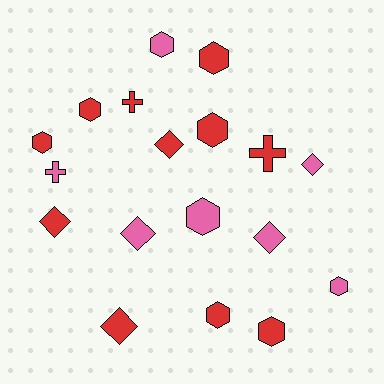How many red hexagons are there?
There are 6 red hexagons.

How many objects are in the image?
There are 18 objects.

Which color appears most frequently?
Red, with 11 objects.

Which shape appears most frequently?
Hexagon, with 9 objects.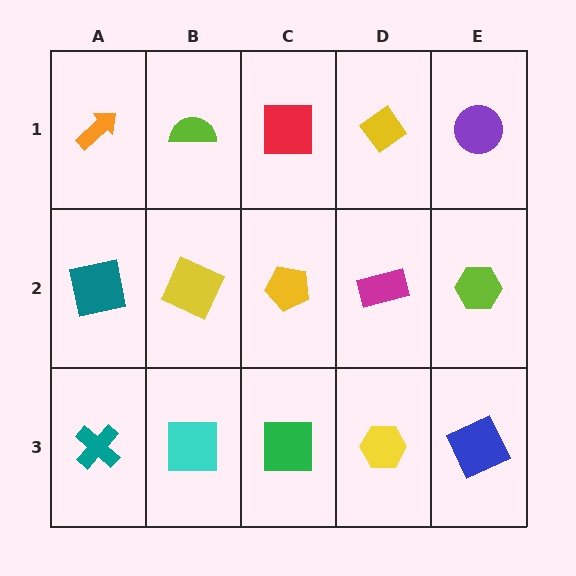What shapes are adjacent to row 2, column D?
A yellow diamond (row 1, column D), a yellow hexagon (row 3, column D), a yellow pentagon (row 2, column C), a lime hexagon (row 2, column E).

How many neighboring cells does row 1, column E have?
2.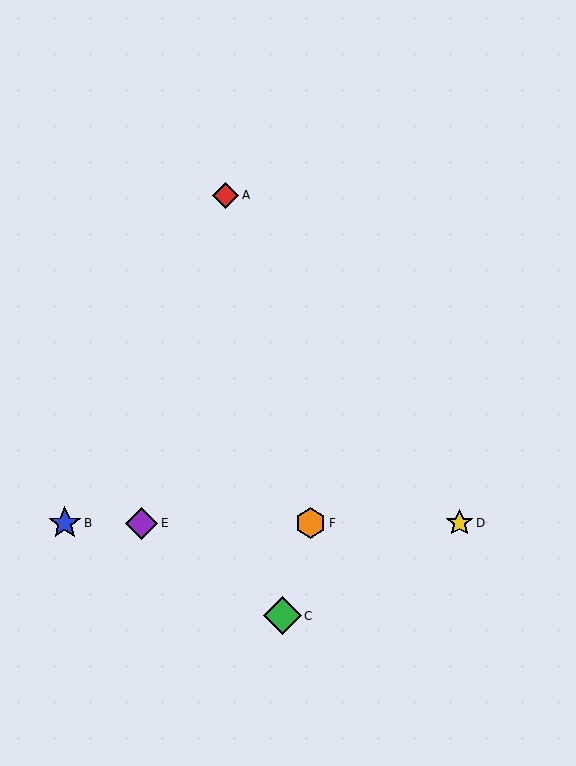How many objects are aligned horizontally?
4 objects (B, D, E, F) are aligned horizontally.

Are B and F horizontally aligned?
Yes, both are at y≈523.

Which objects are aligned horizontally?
Objects B, D, E, F are aligned horizontally.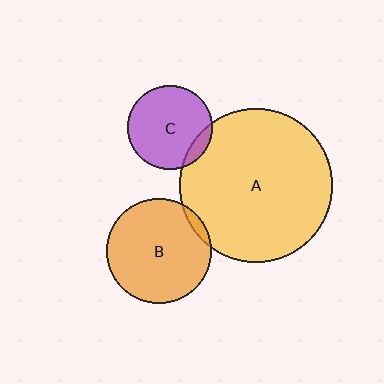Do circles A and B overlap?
Yes.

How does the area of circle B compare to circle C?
Approximately 1.6 times.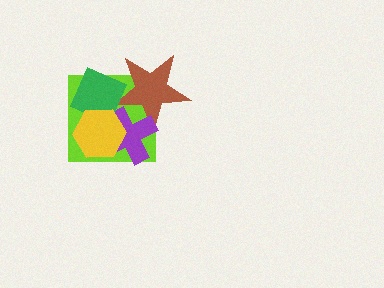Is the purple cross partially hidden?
Yes, it is partially covered by another shape.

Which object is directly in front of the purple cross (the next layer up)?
The green diamond is directly in front of the purple cross.